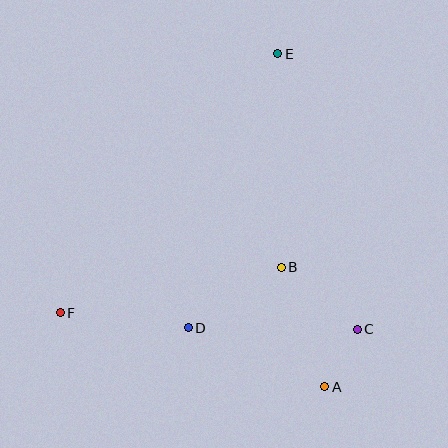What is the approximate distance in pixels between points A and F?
The distance between A and F is approximately 275 pixels.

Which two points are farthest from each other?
Points E and F are farthest from each other.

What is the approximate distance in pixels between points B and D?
The distance between B and D is approximately 111 pixels.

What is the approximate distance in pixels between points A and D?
The distance between A and D is approximately 149 pixels.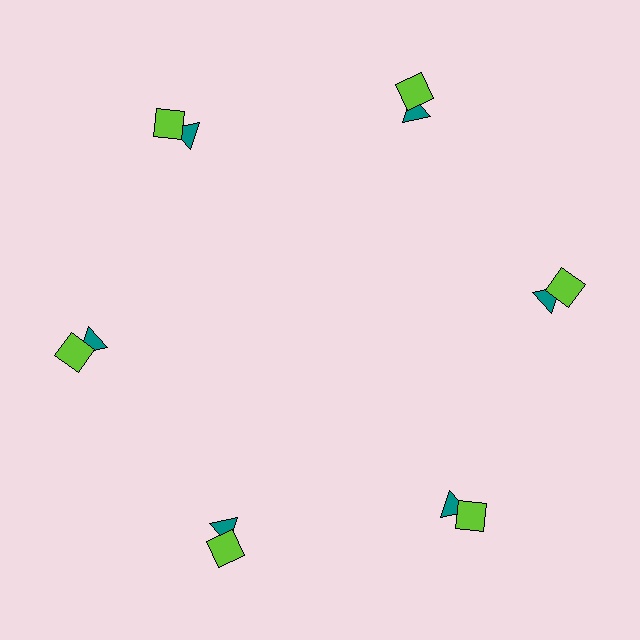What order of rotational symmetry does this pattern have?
This pattern has 6-fold rotational symmetry.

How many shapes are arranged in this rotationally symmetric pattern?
There are 12 shapes, arranged in 6 groups of 2.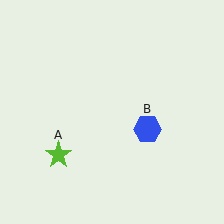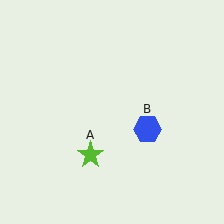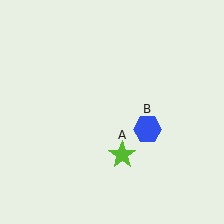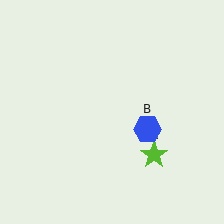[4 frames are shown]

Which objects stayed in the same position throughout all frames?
Blue hexagon (object B) remained stationary.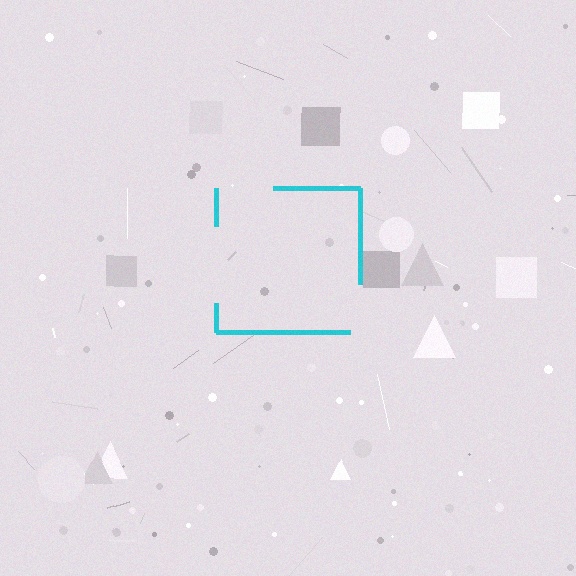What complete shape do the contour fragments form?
The contour fragments form a square.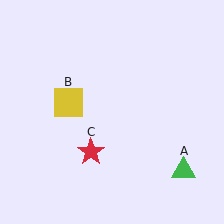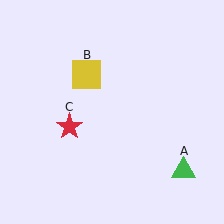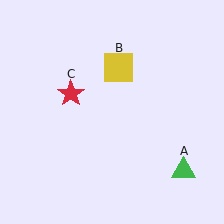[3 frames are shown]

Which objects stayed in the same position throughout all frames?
Green triangle (object A) remained stationary.